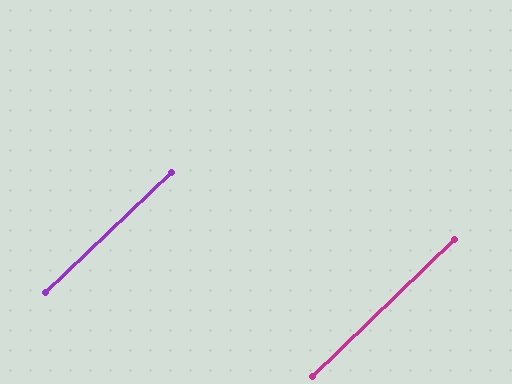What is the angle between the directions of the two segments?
Approximately 0 degrees.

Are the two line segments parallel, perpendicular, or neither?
Parallel — their directions differ by only 0.1°.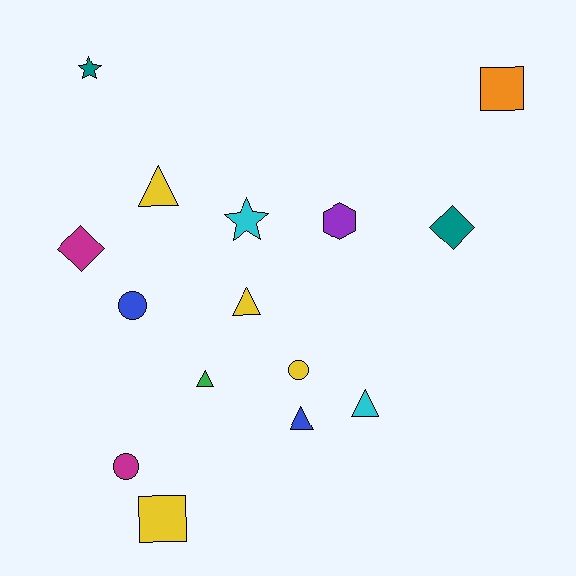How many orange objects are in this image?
There is 1 orange object.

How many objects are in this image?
There are 15 objects.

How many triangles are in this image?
There are 5 triangles.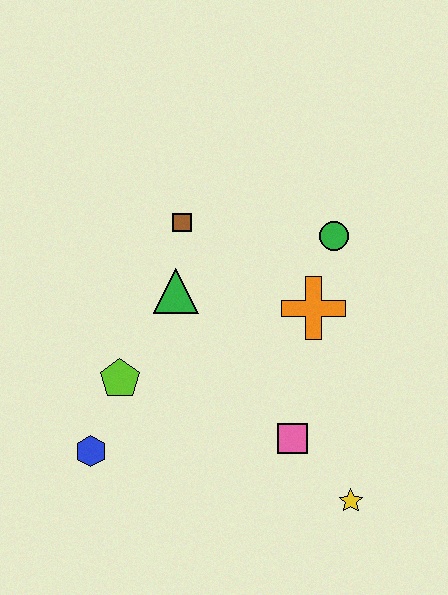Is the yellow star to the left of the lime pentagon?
No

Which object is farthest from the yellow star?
The brown square is farthest from the yellow star.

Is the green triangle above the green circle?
No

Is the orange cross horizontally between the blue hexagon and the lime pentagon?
No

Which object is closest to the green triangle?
The brown square is closest to the green triangle.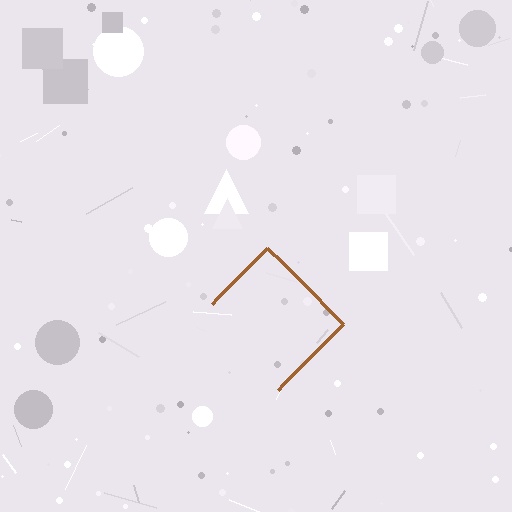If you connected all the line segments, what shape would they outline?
They would outline a diamond.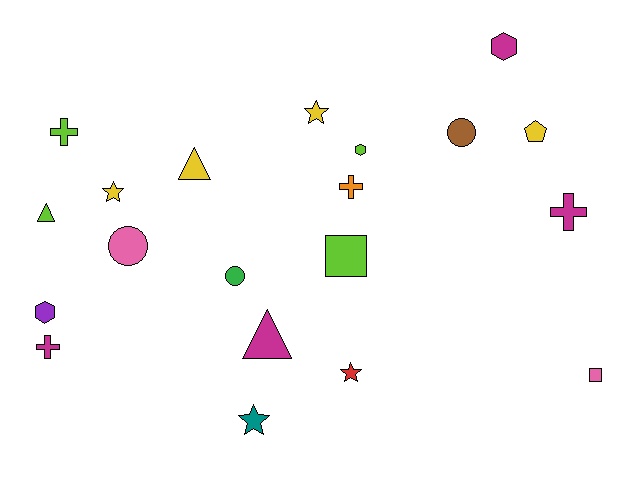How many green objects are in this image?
There is 1 green object.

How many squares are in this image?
There are 2 squares.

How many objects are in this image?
There are 20 objects.